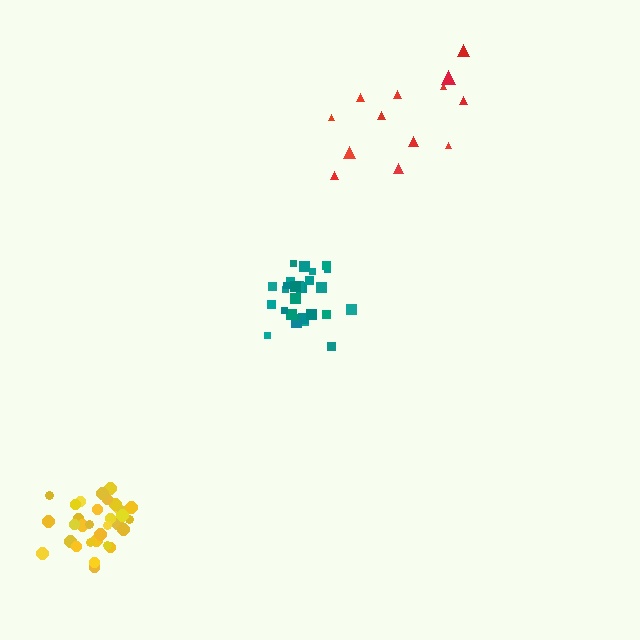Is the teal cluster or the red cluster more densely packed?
Teal.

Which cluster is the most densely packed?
Yellow.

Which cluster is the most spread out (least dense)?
Red.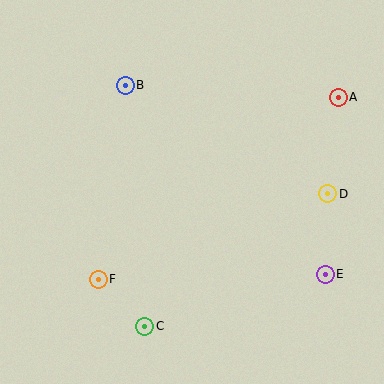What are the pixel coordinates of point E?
Point E is at (325, 274).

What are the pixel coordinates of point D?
Point D is at (328, 194).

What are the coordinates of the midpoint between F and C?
The midpoint between F and C is at (121, 303).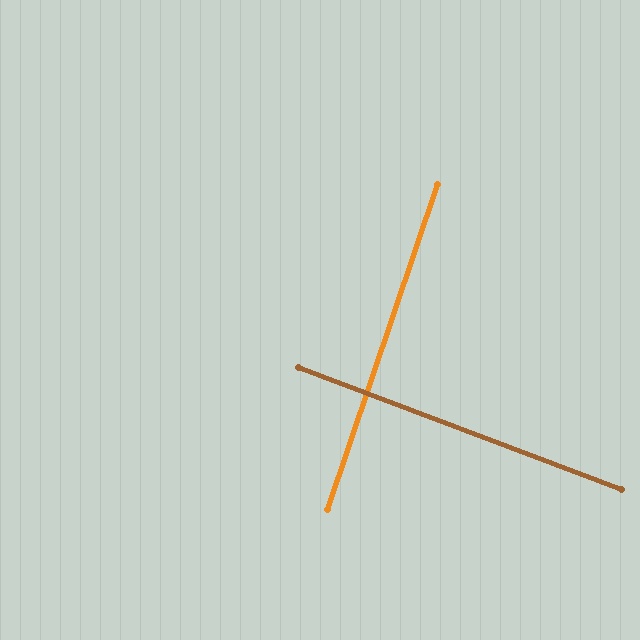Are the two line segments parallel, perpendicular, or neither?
Perpendicular — they meet at approximately 88°.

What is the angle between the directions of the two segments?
Approximately 88 degrees.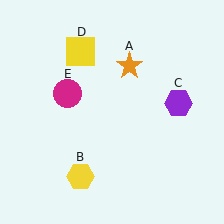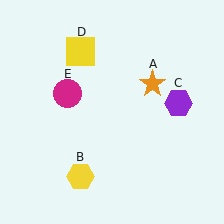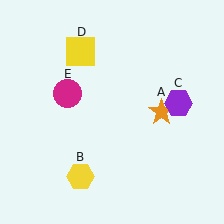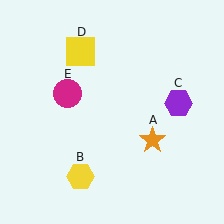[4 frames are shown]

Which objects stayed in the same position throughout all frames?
Yellow hexagon (object B) and purple hexagon (object C) and yellow square (object D) and magenta circle (object E) remained stationary.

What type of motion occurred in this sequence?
The orange star (object A) rotated clockwise around the center of the scene.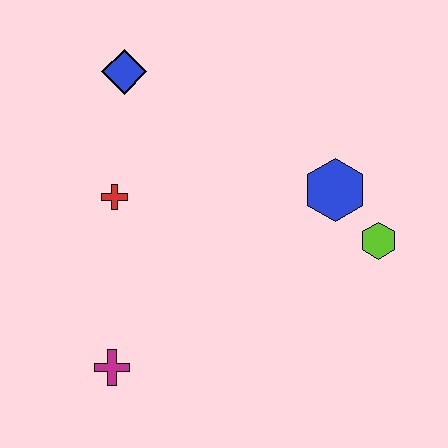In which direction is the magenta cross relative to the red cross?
The magenta cross is below the red cross.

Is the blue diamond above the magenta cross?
Yes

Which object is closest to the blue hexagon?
The lime hexagon is closest to the blue hexagon.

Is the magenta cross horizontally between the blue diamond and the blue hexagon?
No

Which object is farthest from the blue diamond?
The lime hexagon is farthest from the blue diamond.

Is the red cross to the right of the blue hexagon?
No